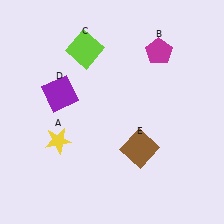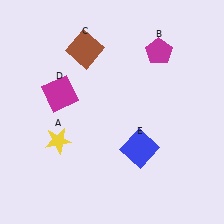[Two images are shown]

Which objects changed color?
C changed from lime to brown. D changed from purple to magenta. E changed from brown to blue.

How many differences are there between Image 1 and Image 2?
There are 3 differences between the two images.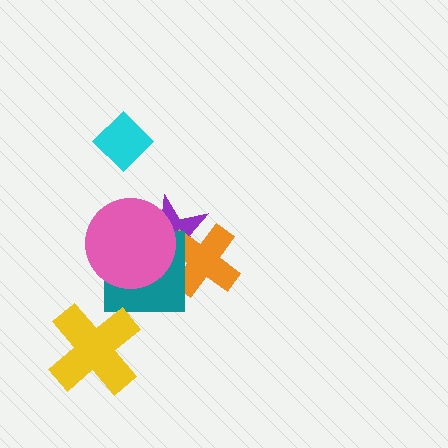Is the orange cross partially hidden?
Yes, it is partially covered by another shape.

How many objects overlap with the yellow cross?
0 objects overlap with the yellow cross.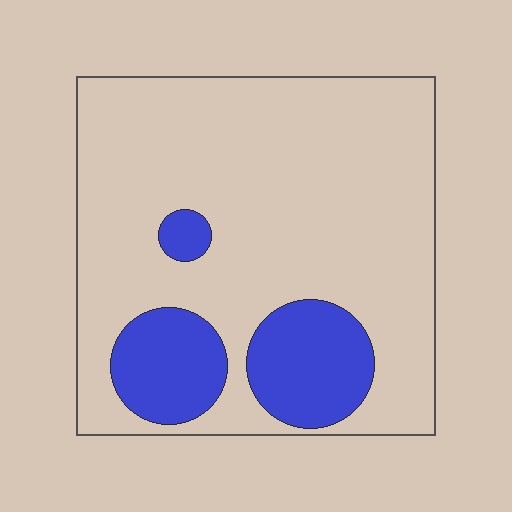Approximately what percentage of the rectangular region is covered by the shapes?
Approximately 20%.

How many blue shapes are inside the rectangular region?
3.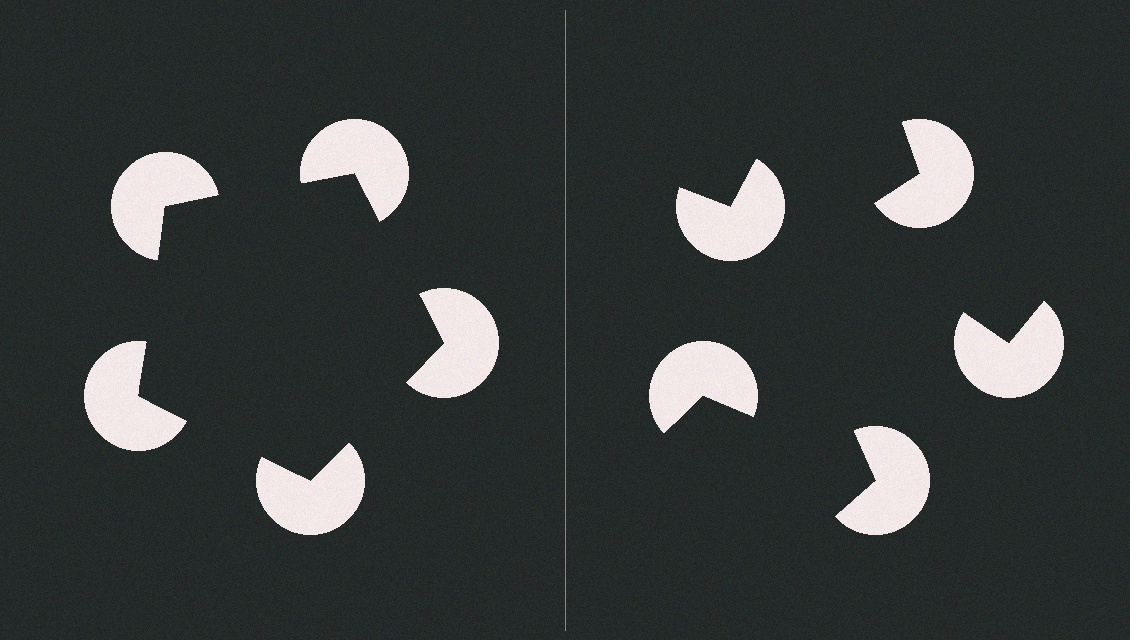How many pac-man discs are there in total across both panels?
10 — 5 on each side.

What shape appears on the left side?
An illusory pentagon.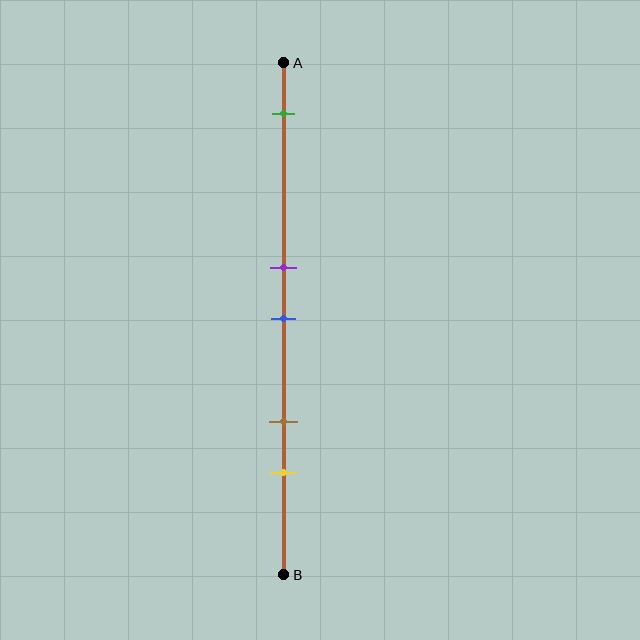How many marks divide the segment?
There are 5 marks dividing the segment.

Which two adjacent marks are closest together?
The purple and blue marks are the closest adjacent pair.